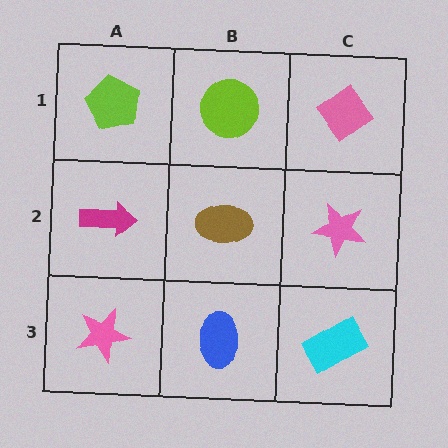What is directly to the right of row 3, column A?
A blue ellipse.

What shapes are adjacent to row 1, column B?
A brown ellipse (row 2, column B), a lime pentagon (row 1, column A), a pink diamond (row 1, column C).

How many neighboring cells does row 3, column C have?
2.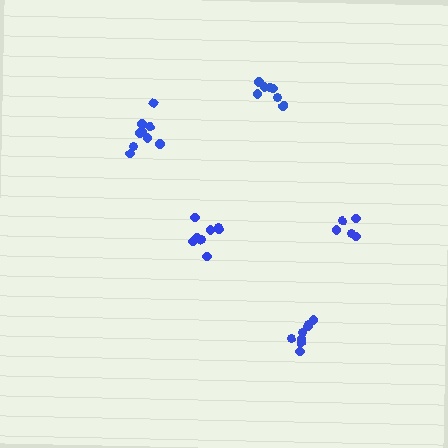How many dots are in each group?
Group 1: 9 dots, Group 2: 8 dots, Group 3: 9 dots, Group 4: 7 dots, Group 5: 5 dots (38 total).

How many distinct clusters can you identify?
There are 5 distinct clusters.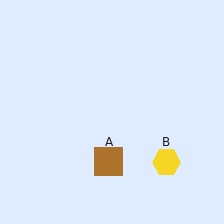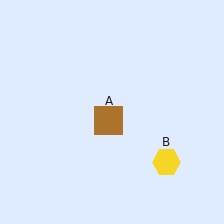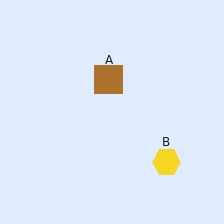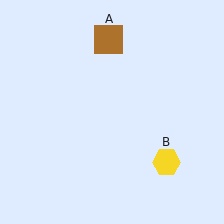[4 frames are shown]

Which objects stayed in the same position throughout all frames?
Yellow hexagon (object B) remained stationary.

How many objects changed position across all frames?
1 object changed position: brown square (object A).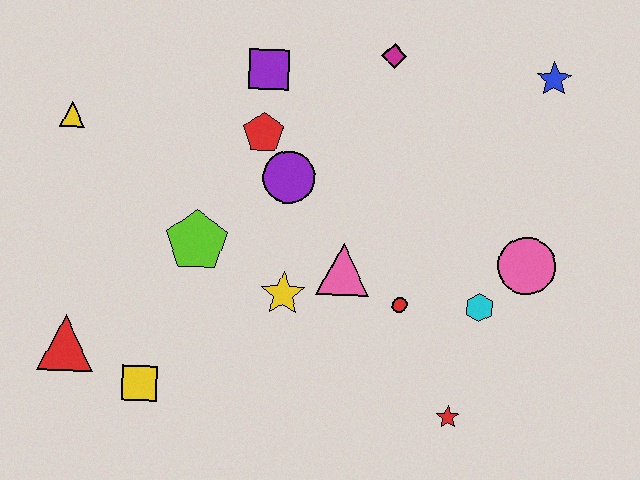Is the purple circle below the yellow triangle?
Yes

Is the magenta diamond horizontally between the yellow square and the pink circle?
Yes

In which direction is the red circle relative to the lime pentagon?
The red circle is to the right of the lime pentagon.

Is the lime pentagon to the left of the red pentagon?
Yes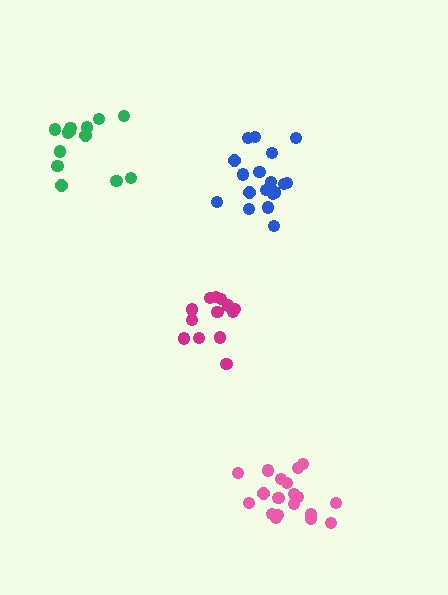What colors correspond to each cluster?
The clusters are colored: magenta, green, blue, pink.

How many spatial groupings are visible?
There are 4 spatial groupings.